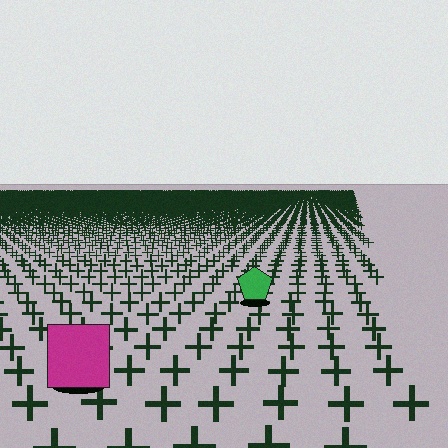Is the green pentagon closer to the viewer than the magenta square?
No. The magenta square is closer — you can tell from the texture gradient: the ground texture is coarser near it.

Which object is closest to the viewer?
The magenta square is closest. The texture marks near it are larger and more spread out.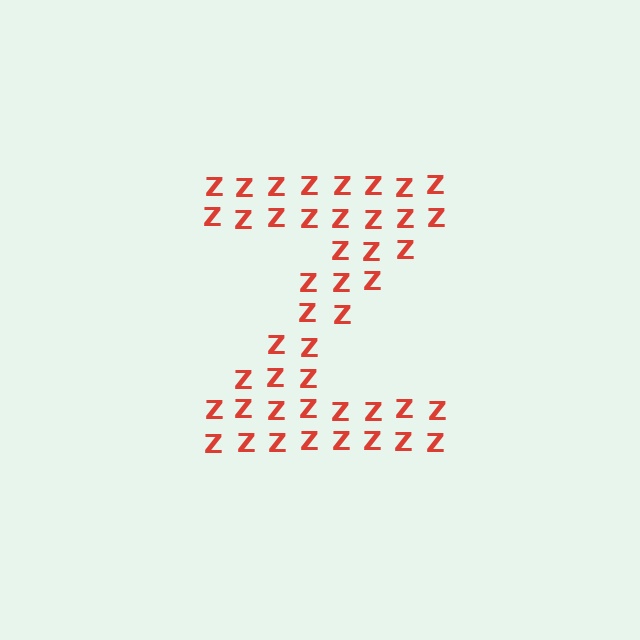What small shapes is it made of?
It is made of small letter Z's.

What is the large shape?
The large shape is the letter Z.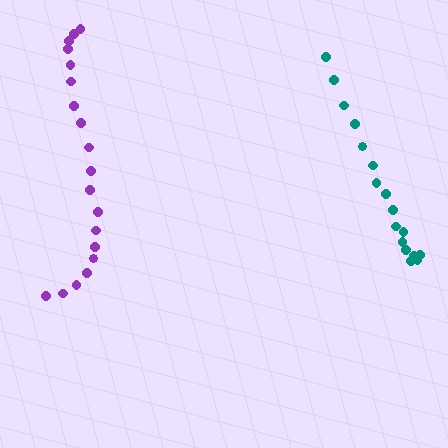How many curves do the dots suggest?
There are 2 distinct paths.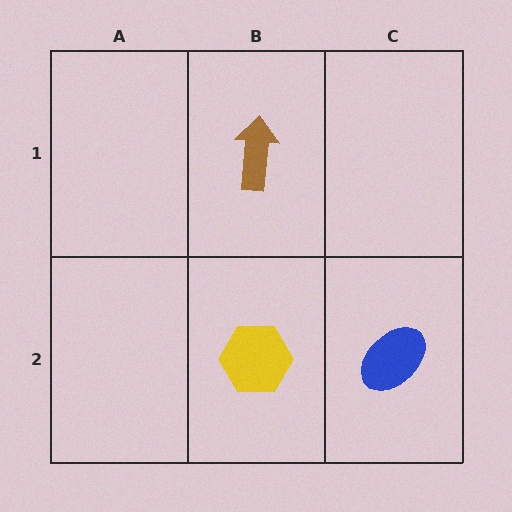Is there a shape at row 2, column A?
No, that cell is empty.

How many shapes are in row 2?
2 shapes.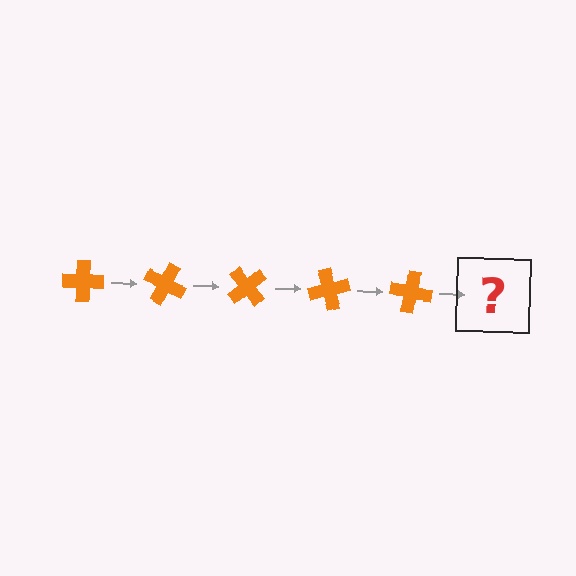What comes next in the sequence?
The next element should be an orange cross rotated 125 degrees.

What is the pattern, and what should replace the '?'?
The pattern is that the cross rotates 25 degrees each step. The '?' should be an orange cross rotated 125 degrees.